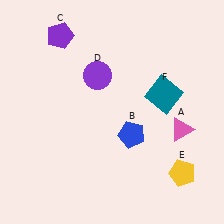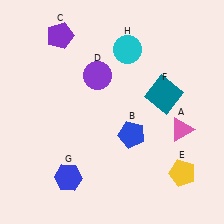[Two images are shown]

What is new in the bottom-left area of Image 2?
A blue hexagon (G) was added in the bottom-left area of Image 2.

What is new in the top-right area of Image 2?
A cyan circle (H) was added in the top-right area of Image 2.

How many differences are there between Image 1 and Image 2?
There are 2 differences between the two images.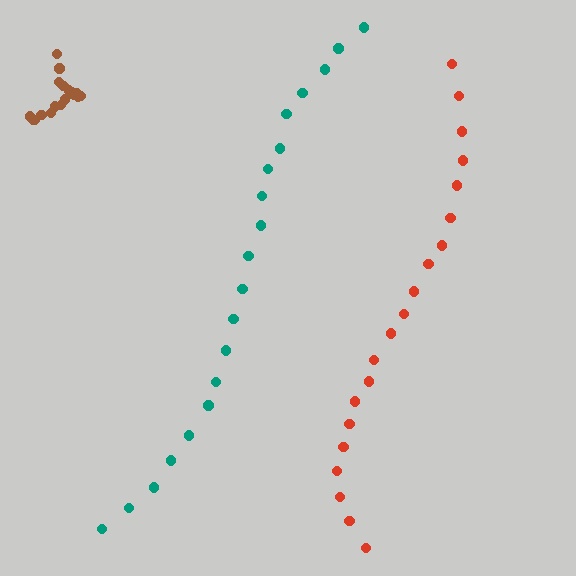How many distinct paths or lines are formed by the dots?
There are 3 distinct paths.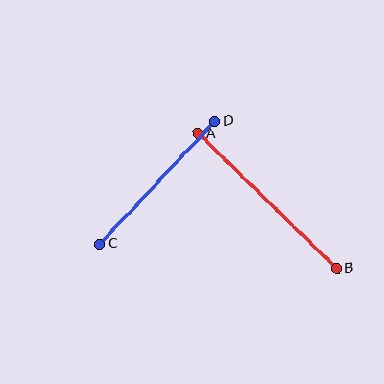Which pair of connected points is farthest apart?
Points A and B are farthest apart.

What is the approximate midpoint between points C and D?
The midpoint is at approximately (157, 183) pixels.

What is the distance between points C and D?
The distance is approximately 168 pixels.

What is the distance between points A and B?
The distance is approximately 193 pixels.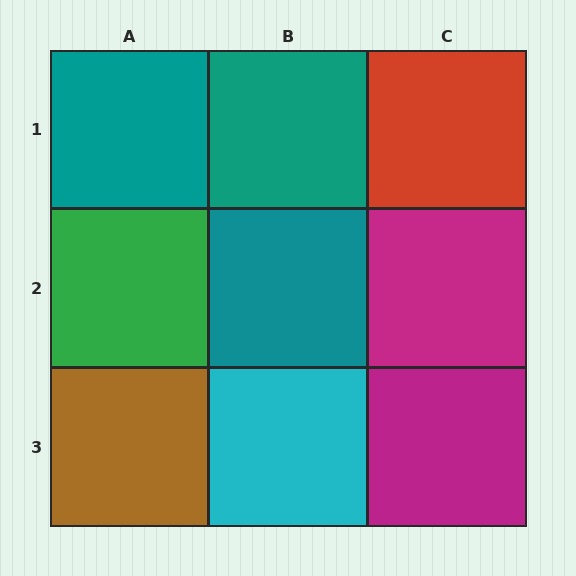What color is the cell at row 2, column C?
Magenta.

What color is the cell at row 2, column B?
Teal.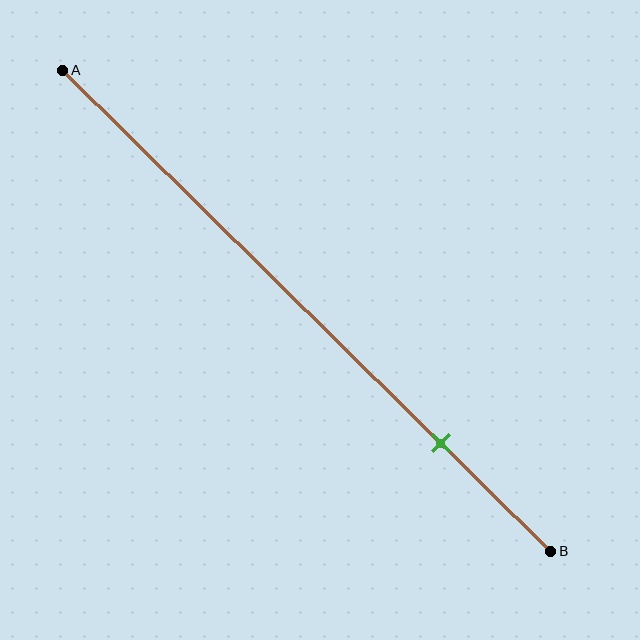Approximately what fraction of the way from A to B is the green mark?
The green mark is approximately 80% of the way from A to B.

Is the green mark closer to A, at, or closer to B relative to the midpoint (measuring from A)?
The green mark is closer to point B than the midpoint of segment AB.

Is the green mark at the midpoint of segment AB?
No, the mark is at about 80% from A, not at the 50% midpoint.